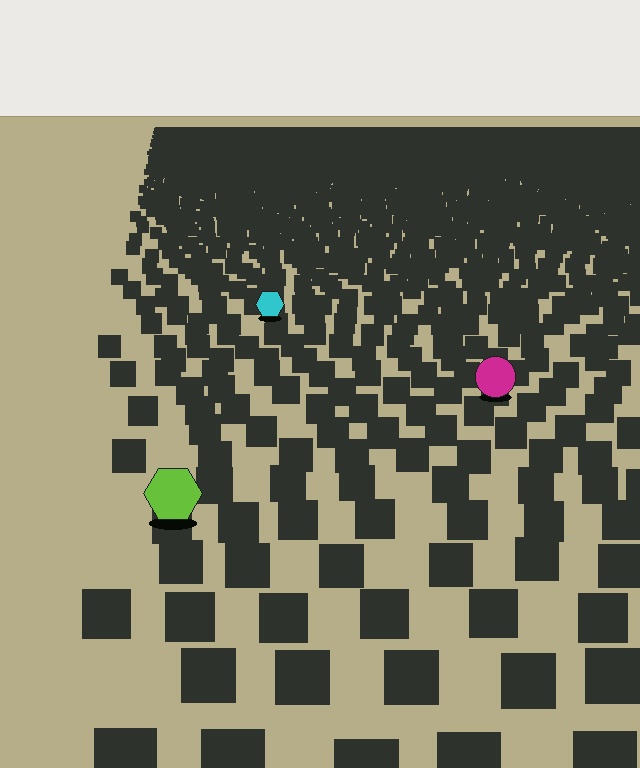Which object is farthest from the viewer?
The cyan hexagon is farthest from the viewer. It appears smaller and the ground texture around it is denser.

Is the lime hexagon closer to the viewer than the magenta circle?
Yes. The lime hexagon is closer — you can tell from the texture gradient: the ground texture is coarser near it.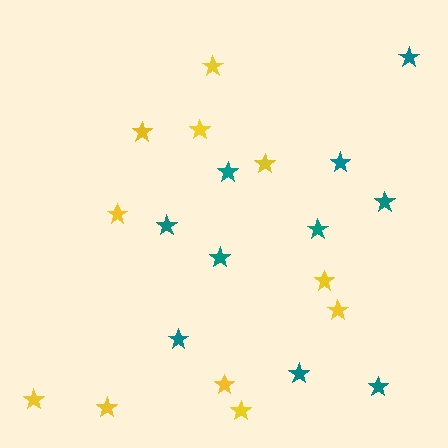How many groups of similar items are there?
There are 2 groups: one group of yellow stars (11) and one group of teal stars (10).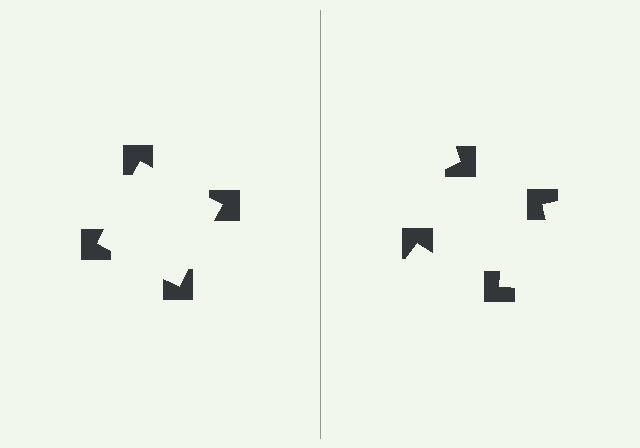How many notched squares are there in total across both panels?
8 — 4 on each side.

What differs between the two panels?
The notched squares are positioned identically on both sides; only the wedge orientations differ. On the left they align to a square; on the right they are misaligned.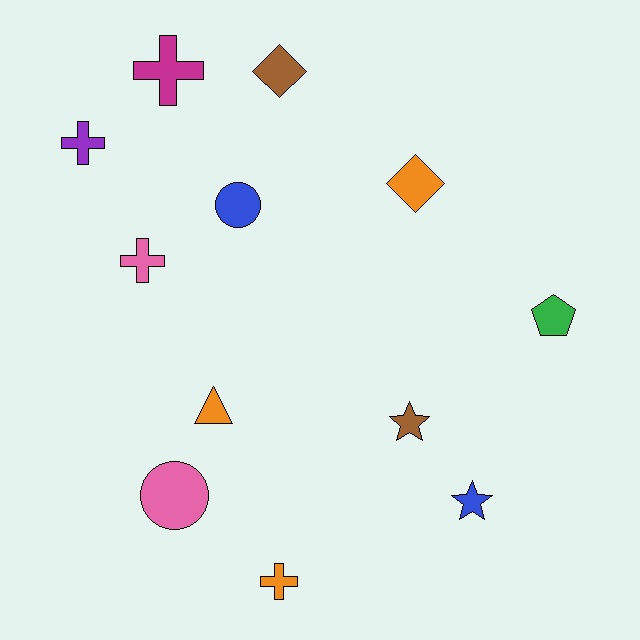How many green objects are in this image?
There is 1 green object.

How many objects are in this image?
There are 12 objects.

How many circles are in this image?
There are 2 circles.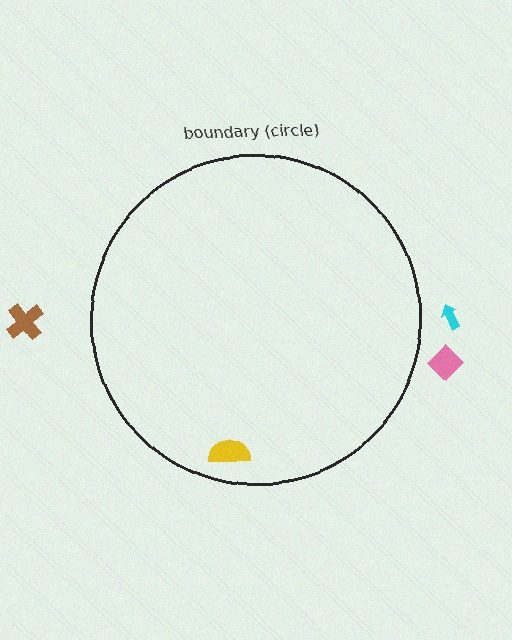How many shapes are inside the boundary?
1 inside, 3 outside.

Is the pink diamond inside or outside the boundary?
Outside.